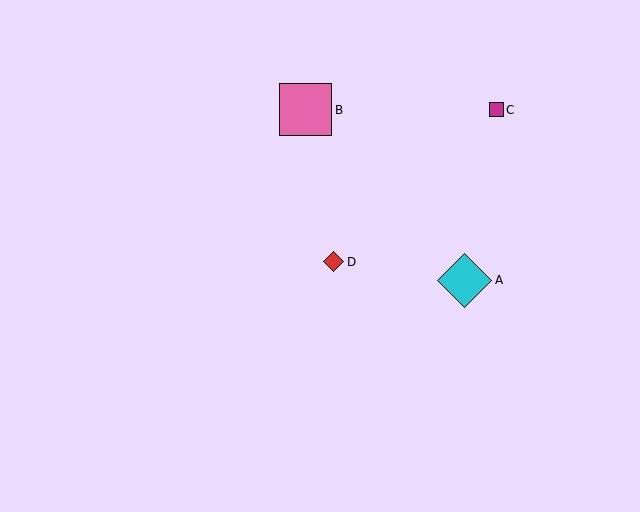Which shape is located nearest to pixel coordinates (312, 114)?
The pink square (labeled B) at (305, 110) is nearest to that location.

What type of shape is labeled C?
Shape C is a magenta square.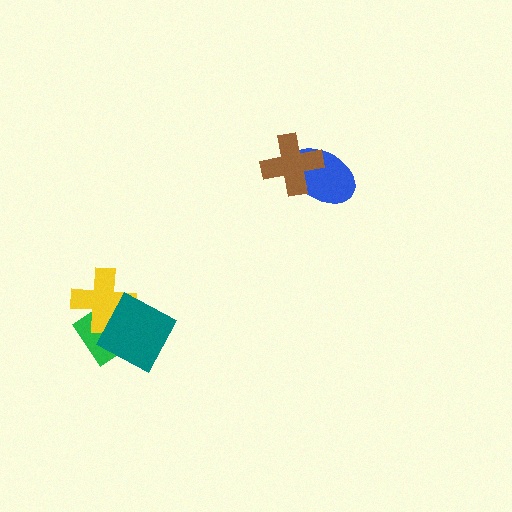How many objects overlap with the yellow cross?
2 objects overlap with the yellow cross.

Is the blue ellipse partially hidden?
Yes, it is partially covered by another shape.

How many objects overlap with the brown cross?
1 object overlaps with the brown cross.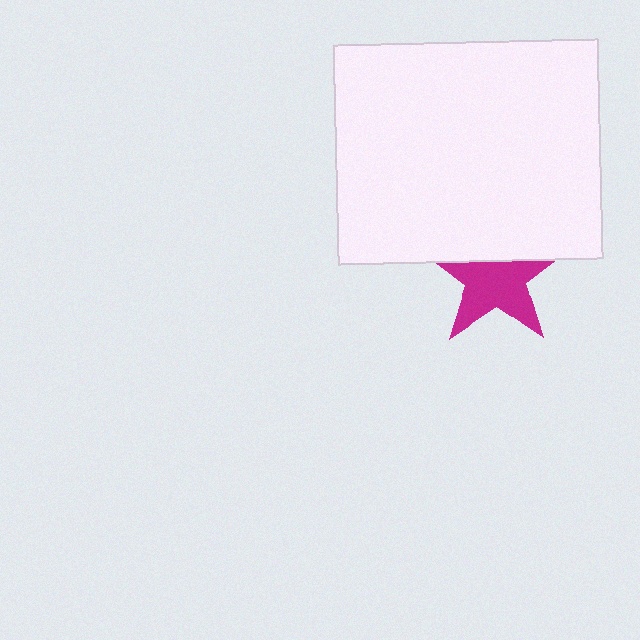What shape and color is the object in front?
The object in front is a white rectangle.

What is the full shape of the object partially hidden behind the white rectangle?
The partially hidden object is a magenta star.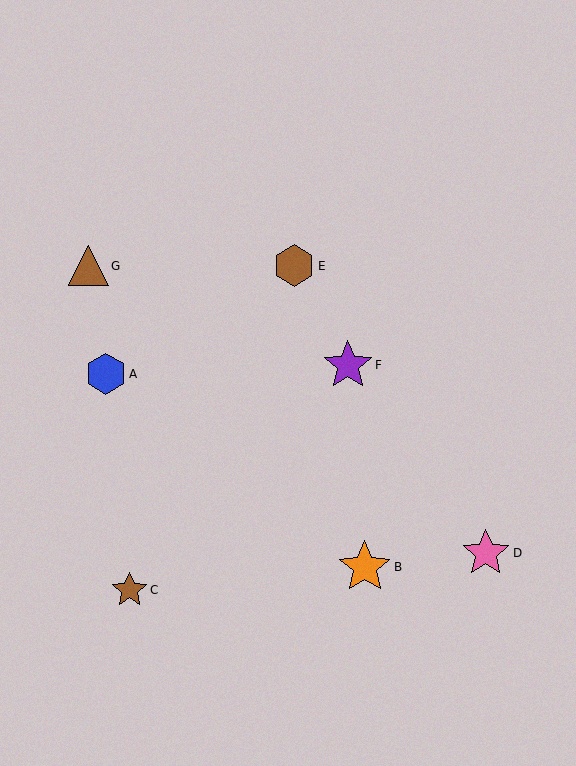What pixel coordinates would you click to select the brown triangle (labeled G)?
Click at (88, 266) to select the brown triangle G.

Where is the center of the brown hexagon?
The center of the brown hexagon is at (294, 266).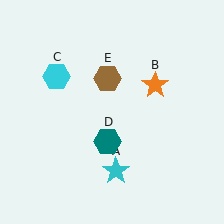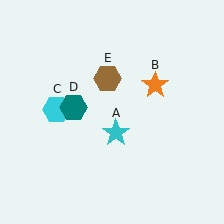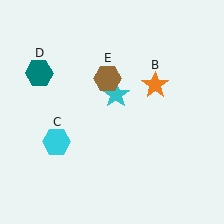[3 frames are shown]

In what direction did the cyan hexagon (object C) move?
The cyan hexagon (object C) moved down.